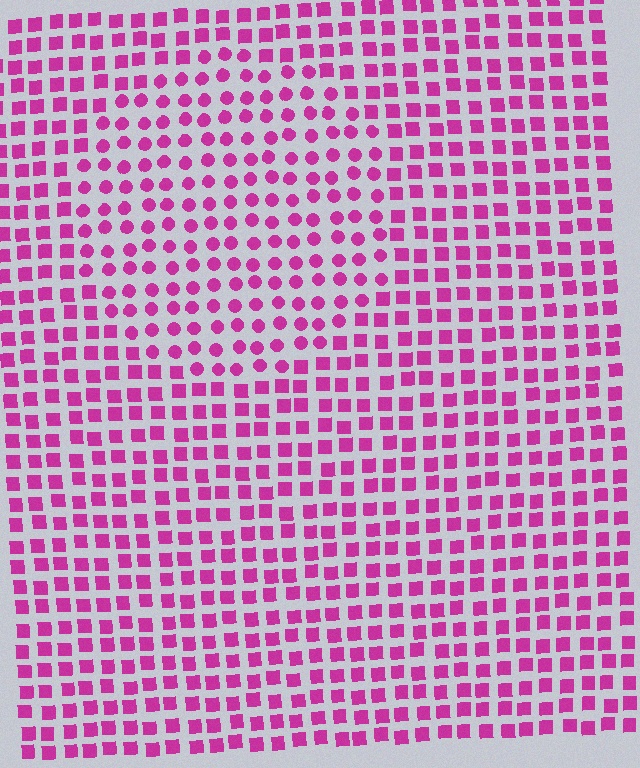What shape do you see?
I see a circle.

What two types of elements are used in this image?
The image uses circles inside the circle region and squares outside it.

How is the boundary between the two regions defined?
The boundary is defined by a change in element shape: circles inside vs. squares outside. All elements share the same color and spacing.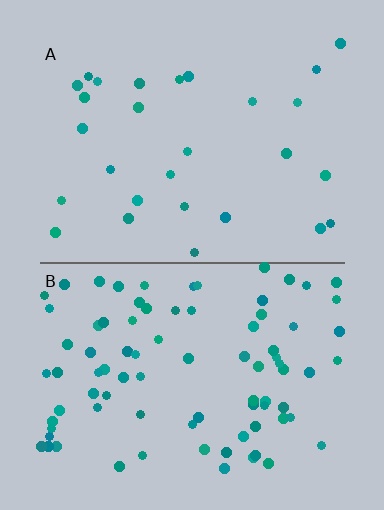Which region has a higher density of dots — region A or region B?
B (the bottom).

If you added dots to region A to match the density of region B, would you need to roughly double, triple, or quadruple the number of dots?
Approximately triple.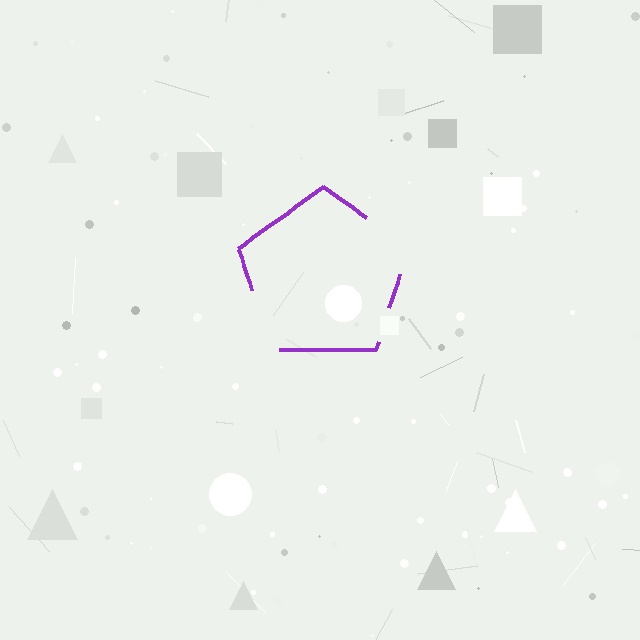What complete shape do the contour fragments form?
The contour fragments form a pentagon.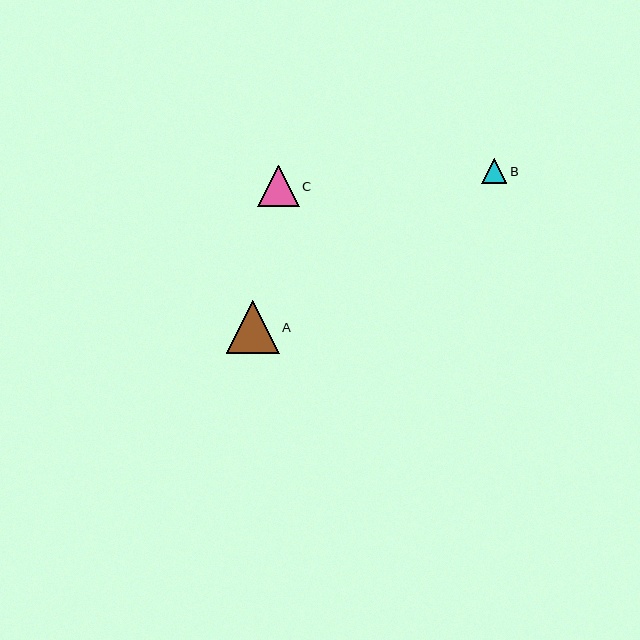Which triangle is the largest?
Triangle A is the largest with a size of approximately 53 pixels.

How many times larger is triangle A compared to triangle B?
Triangle A is approximately 2.1 times the size of triangle B.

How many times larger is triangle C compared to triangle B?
Triangle C is approximately 1.6 times the size of triangle B.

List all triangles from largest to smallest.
From largest to smallest: A, C, B.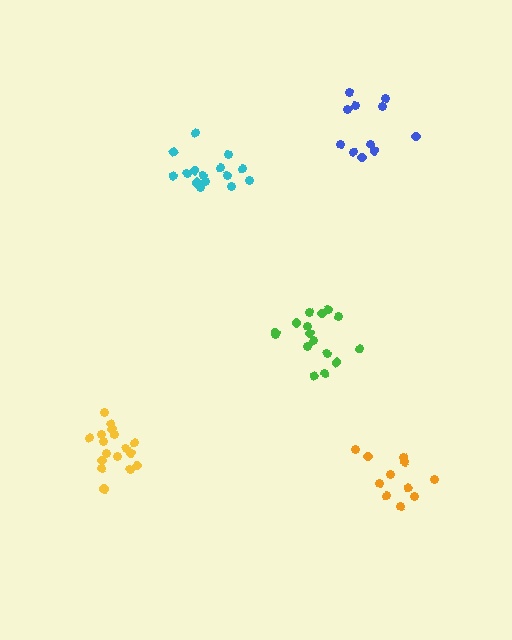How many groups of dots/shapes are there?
There are 5 groups.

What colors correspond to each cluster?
The clusters are colored: cyan, orange, green, yellow, blue.